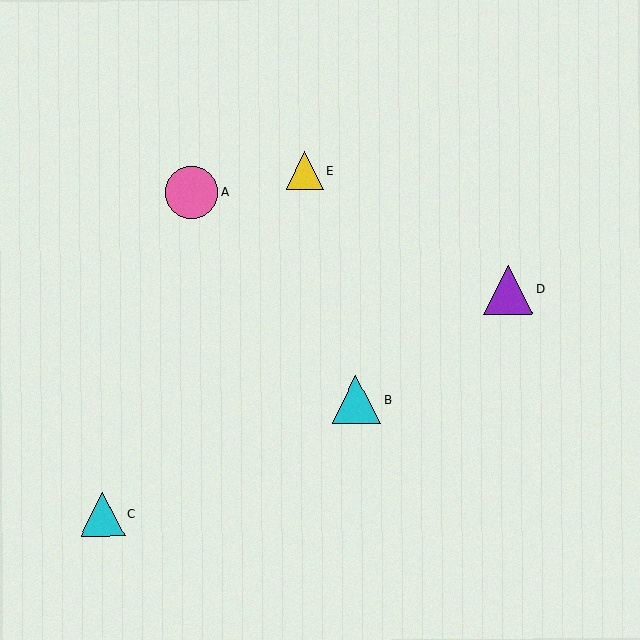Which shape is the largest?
The pink circle (labeled A) is the largest.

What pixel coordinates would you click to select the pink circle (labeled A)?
Click at (192, 192) to select the pink circle A.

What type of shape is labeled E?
Shape E is a yellow triangle.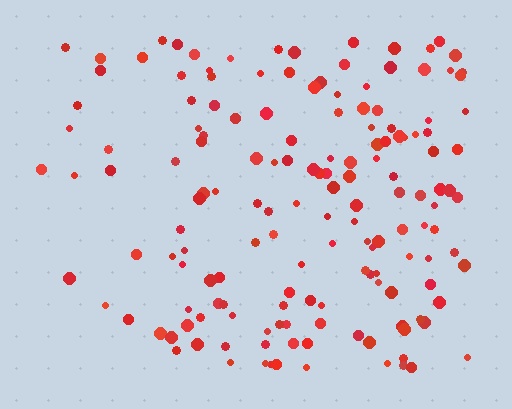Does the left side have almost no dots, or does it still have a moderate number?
Still a moderate number, just noticeably fewer than the right.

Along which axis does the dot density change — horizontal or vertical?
Horizontal.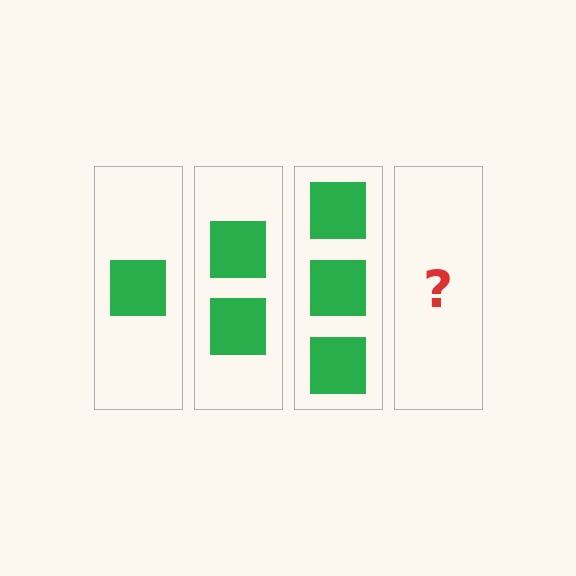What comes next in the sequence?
The next element should be 4 squares.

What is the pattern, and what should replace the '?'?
The pattern is that each step adds one more square. The '?' should be 4 squares.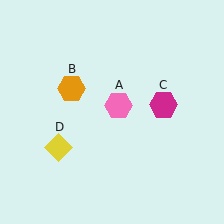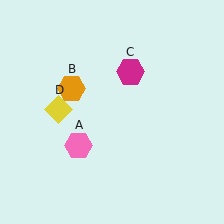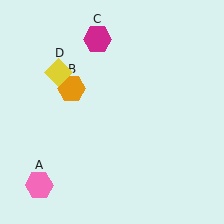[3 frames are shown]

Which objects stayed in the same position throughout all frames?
Orange hexagon (object B) remained stationary.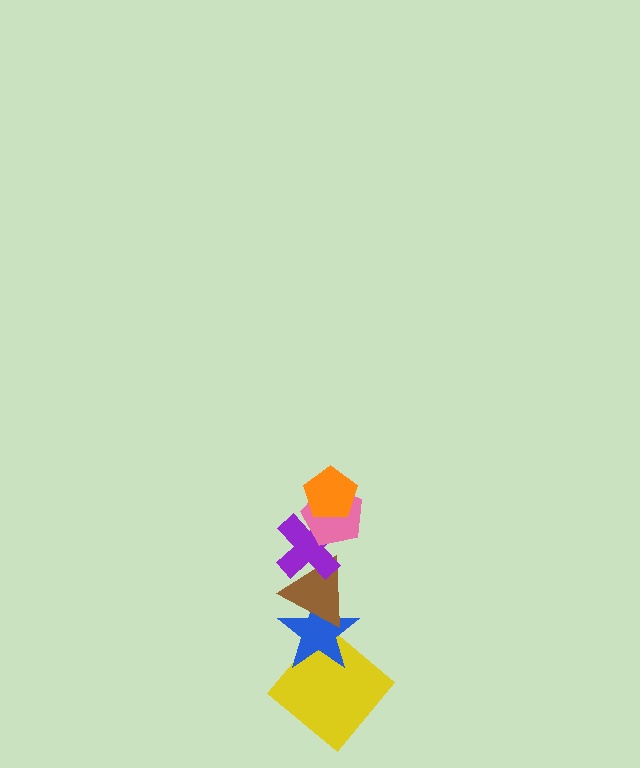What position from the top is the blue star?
The blue star is 5th from the top.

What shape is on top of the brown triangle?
The purple cross is on top of the brown triangle.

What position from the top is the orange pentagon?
The orange pentagon is 1st from the top.